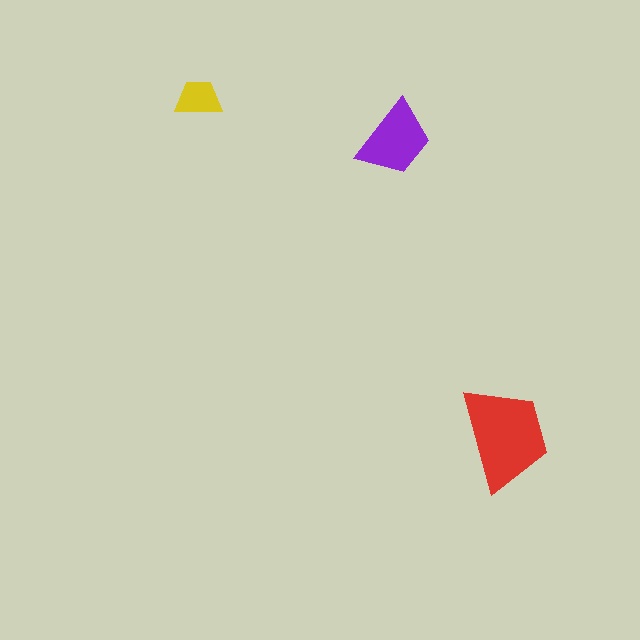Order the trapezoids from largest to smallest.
the red one, the purple one, the yellow one.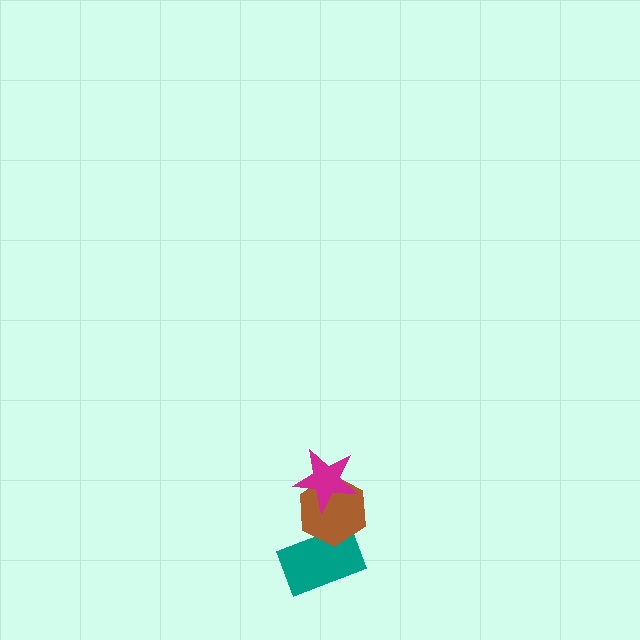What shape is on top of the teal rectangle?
The brown hexagon is on top of the teal rectangle.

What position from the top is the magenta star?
The magenta star is 1st from the top.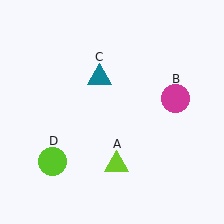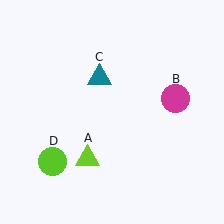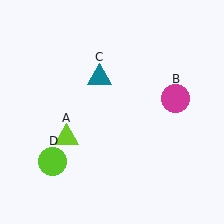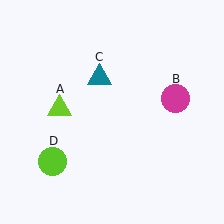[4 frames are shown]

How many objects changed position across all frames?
1 object changed position: lime triangle (object A).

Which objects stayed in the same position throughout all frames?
Magenta circle (object B) and teal triangle (object C) and lime circle (object D) remained stationary.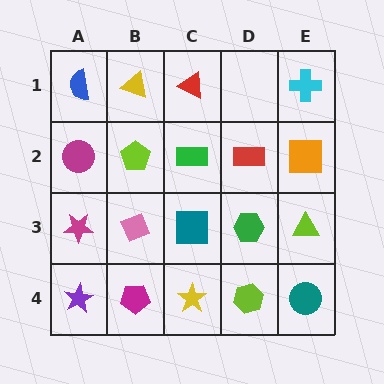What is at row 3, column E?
A lime triangle.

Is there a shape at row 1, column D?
No, that cell is empty.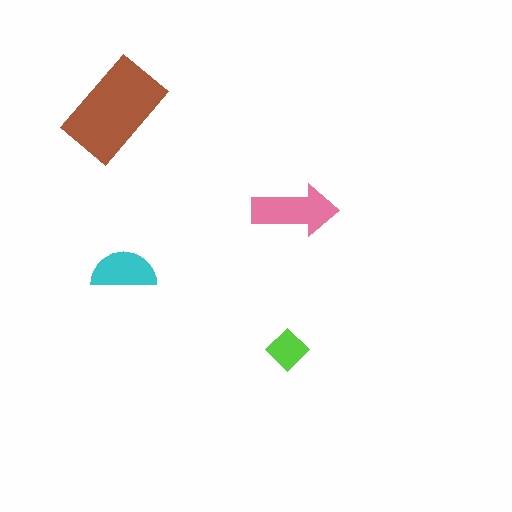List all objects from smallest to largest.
The lime diamond, the cyan semicircle, the pink arrow, the brown rectangle.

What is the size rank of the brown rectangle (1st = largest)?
1st.